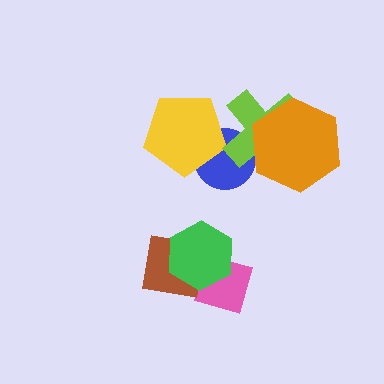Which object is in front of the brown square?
The green hexagon is in front of the brown square.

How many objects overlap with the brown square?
2 objects overlap with the brown square.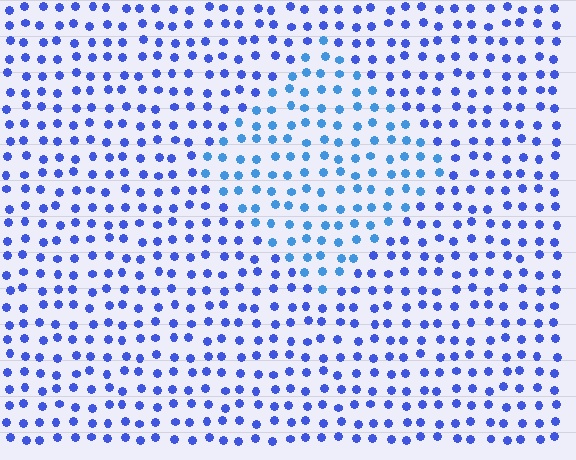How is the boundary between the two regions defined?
The boundary is defined purely by a slight shift in hue (about 24 degrees). Spacing, size, and orientation are identical on both sides.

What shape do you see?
I see a diamond.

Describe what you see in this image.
The image is filled with small blue elements in a uniform arrangement. A diamond-shaped region is visible where the elements are tinted to a slightly different hue, forming a subtle color boundary.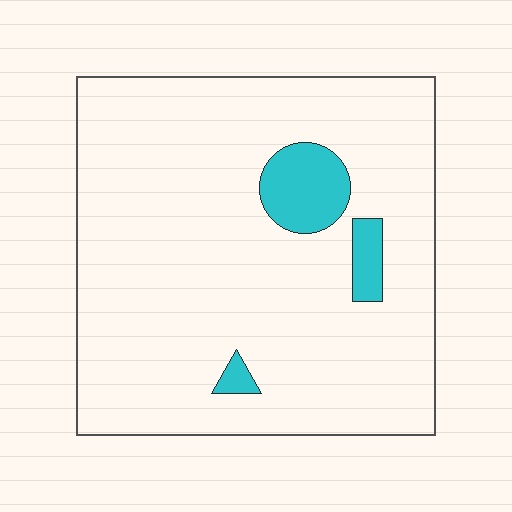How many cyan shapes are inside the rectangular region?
3.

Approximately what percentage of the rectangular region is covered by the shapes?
Approximately 10%.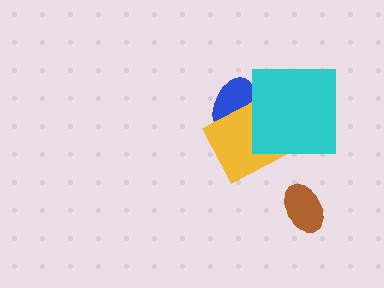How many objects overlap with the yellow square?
2 objects overlap with the yellow square.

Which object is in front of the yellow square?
The cyan square is in front of the yellow square.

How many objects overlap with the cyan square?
2 objects overlap with the cyan square.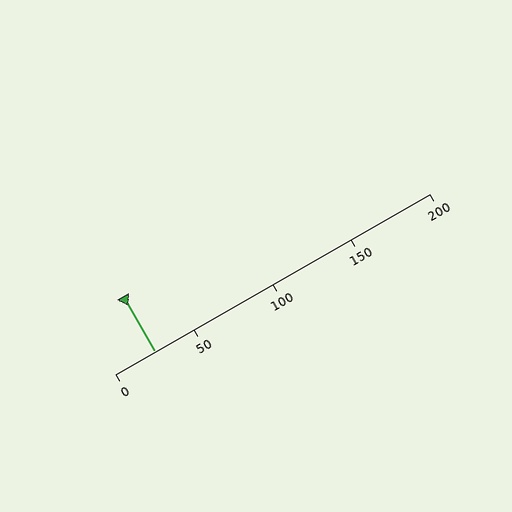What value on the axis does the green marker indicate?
The marker indicates approximately 25.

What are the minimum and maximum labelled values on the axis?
The axis runs from 0 to 200.